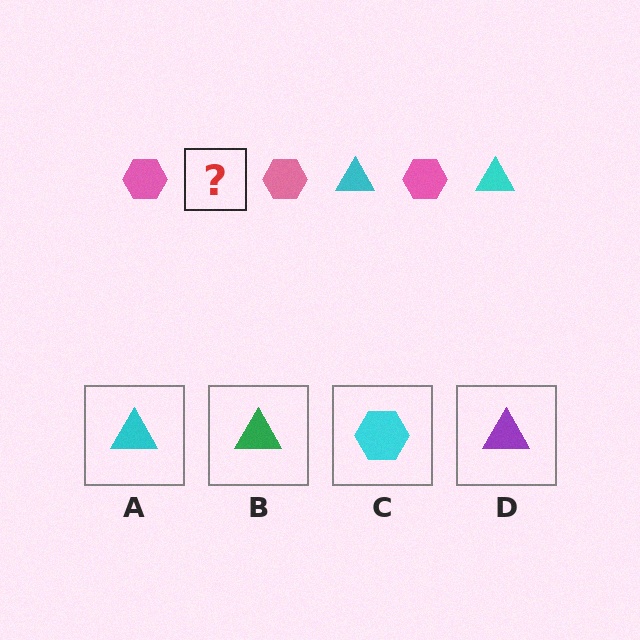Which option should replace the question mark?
Option A.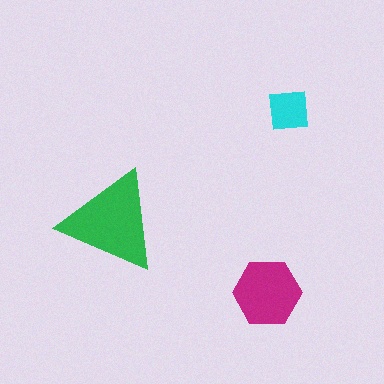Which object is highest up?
The cyan square is topmost.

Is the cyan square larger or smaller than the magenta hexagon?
Smaller.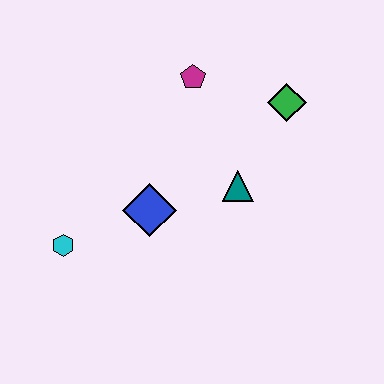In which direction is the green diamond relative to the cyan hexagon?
The green diamond is to the right of the cyan hexagon.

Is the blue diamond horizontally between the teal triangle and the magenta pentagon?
No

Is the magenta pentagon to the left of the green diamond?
Yes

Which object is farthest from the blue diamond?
The green diamond is farthest from the blue diamond.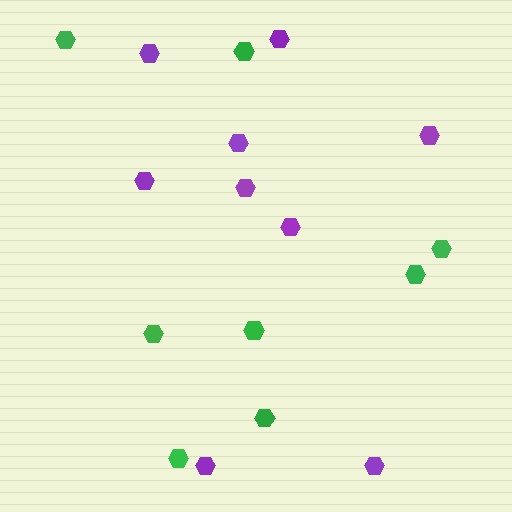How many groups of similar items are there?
There are 2 groups: one group of green hexagons (8) and one group of purple hexagons (9).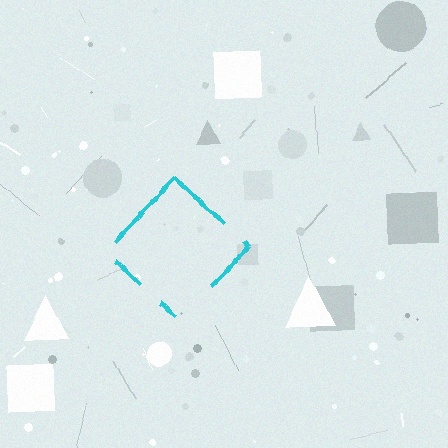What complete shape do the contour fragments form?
The contour fragments form a diamond.